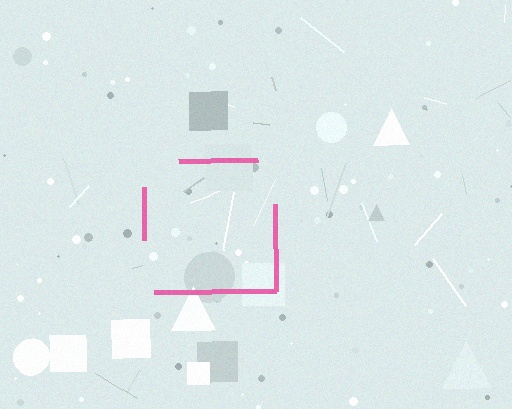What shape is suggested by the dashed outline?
The dashed outline suggests a square.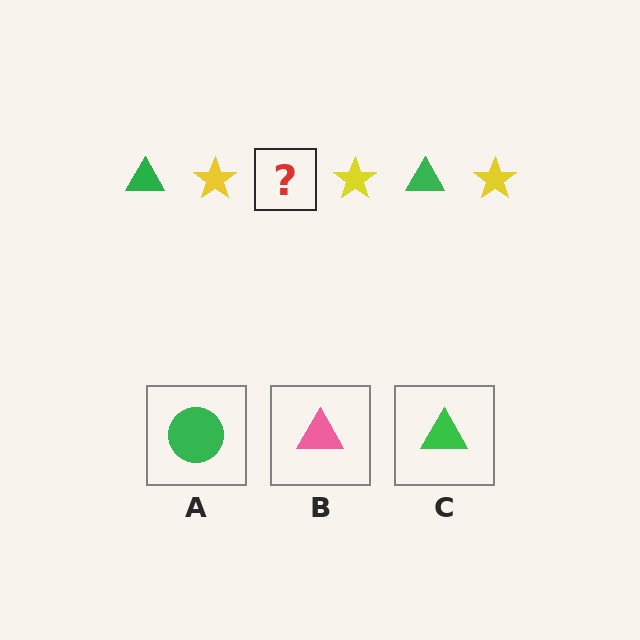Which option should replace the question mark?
Option C.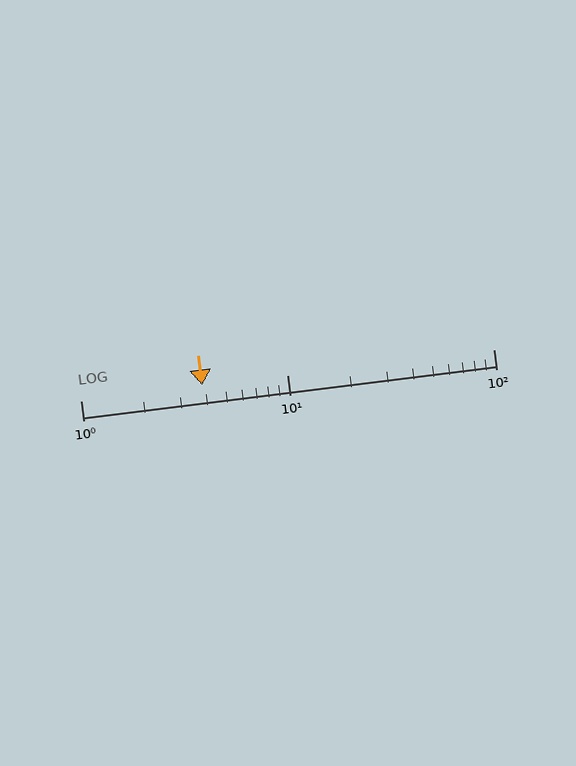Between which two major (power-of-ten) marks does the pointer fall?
The pointer is between 1 and 10.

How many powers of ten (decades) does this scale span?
The scale spans 2 decades, from 1 to 100.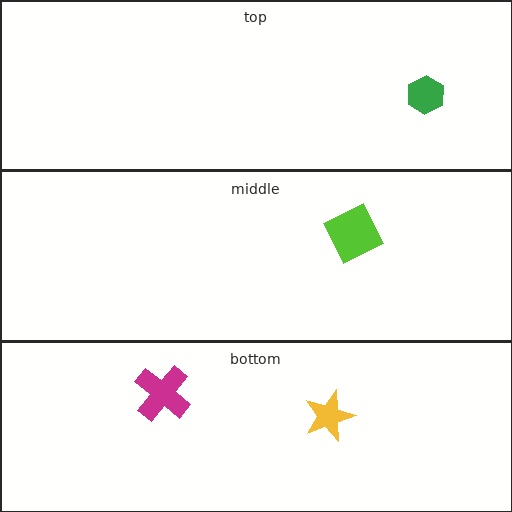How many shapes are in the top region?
1.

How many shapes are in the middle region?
1.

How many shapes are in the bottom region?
2.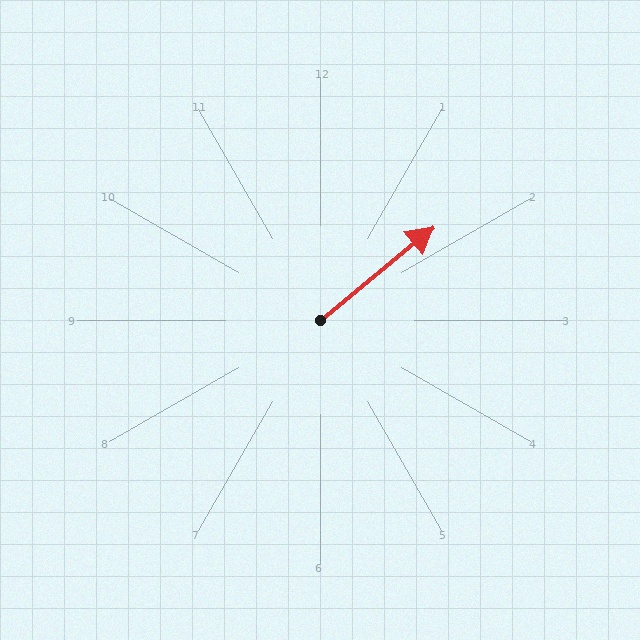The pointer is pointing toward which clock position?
Roughly 2 o'clock.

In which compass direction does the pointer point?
Northeast.